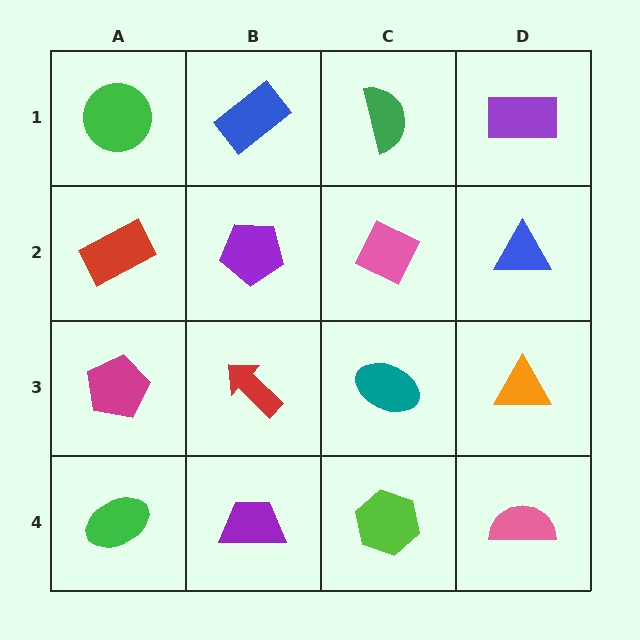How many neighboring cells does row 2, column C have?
4.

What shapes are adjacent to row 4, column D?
An orange triangle (row 3, column D), a lime hexagon (row 4, column C).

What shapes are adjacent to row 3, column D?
A blue triangle (row 2, column D), a pink semicircle (row 4, column D), a teal ellipse (row 3, column C).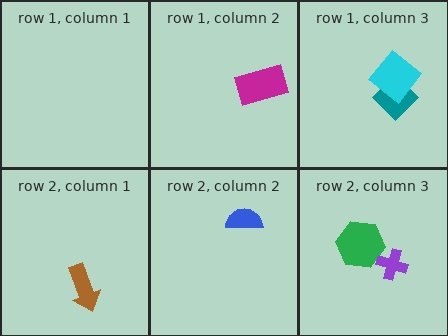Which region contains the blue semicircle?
The row 2, column 2 region.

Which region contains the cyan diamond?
The row 1, column 3 region.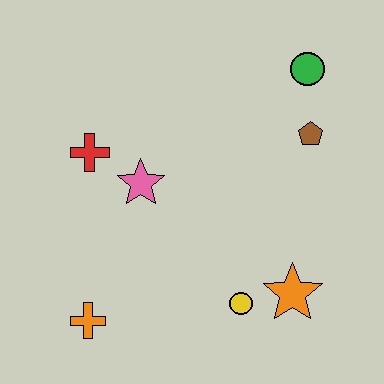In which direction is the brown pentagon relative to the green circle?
The brown pentagon is below the green circle.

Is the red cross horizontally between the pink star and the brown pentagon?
No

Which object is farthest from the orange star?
The red cross is farthest from the orange star.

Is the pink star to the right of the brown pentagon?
No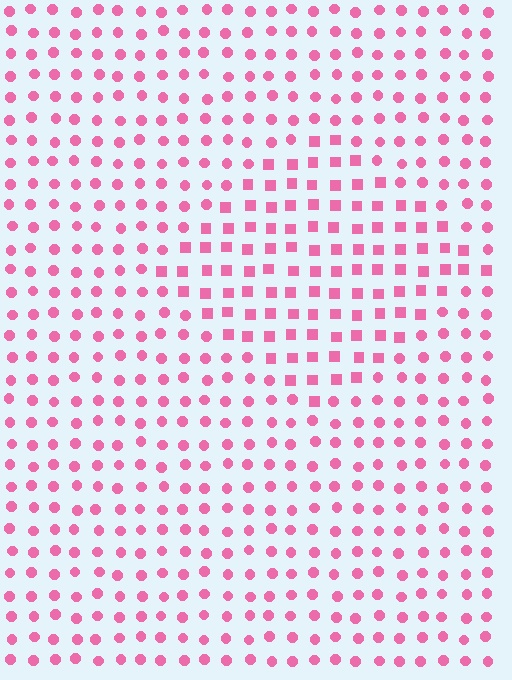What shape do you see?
I see a diamond.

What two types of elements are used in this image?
The image uses squares inside the diamond region and circles outside it.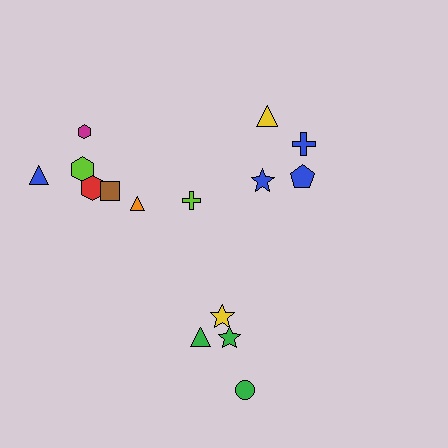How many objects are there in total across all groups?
There are 15 objects.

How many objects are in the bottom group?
There are 4 objects.